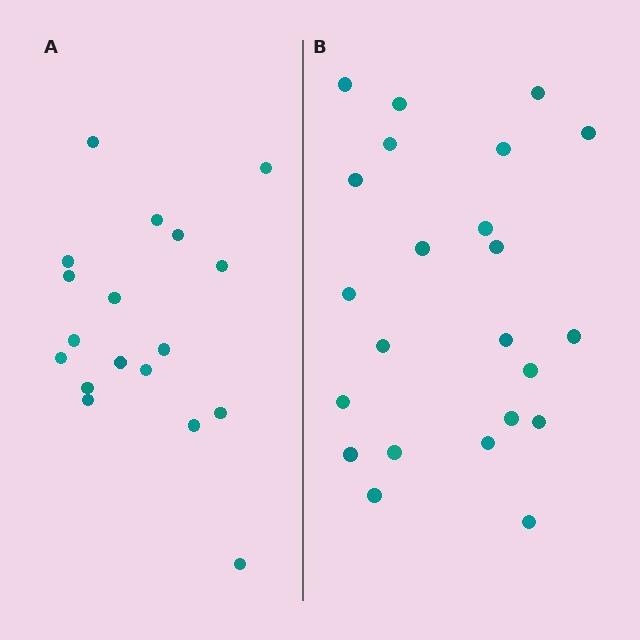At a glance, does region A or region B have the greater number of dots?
Region B (the right region) has more dots.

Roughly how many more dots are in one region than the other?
Region B has about 5 more dots than region A.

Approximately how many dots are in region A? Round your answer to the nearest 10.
About 20 dots. (The exact count is 18, which rounds to 20.)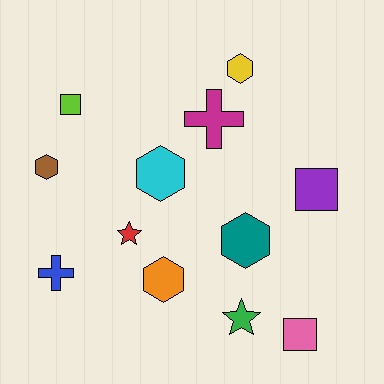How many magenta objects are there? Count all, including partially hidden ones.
There is 1 magenta object.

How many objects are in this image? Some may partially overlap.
There are 12 objects.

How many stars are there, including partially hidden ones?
There are 2 stars.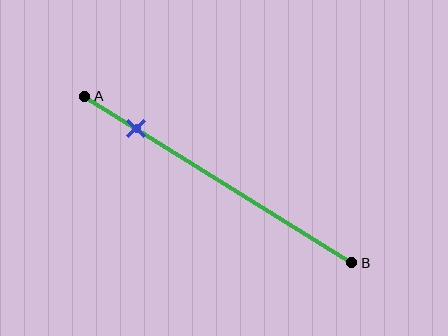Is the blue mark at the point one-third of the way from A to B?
No, the mark is at about 20% from A, not at the 33% one-third point.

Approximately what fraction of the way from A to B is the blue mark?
The blue mark is approximately 20% of the way from A to B.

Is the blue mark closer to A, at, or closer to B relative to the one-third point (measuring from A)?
The blue mark is closer to point A than the one-third point of segment AB.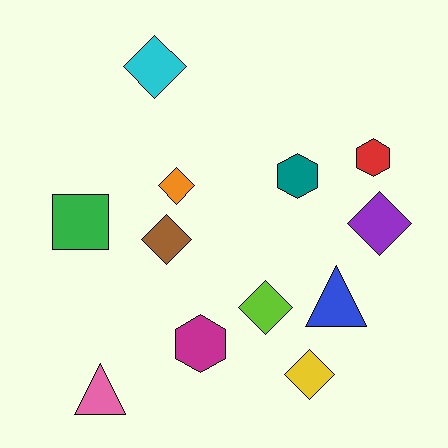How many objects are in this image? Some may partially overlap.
There are 12 objects.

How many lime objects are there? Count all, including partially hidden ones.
There is 1 lime object.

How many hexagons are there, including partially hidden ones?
There are 3 hexagons.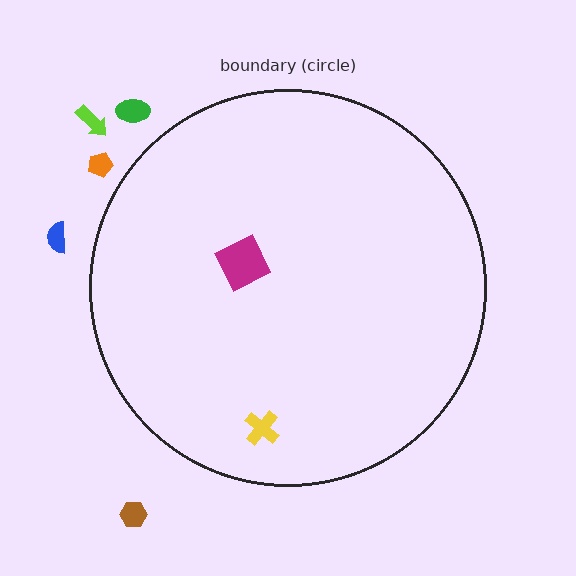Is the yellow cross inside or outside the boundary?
Inside.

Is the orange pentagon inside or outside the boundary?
Outside.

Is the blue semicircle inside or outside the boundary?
Outside.